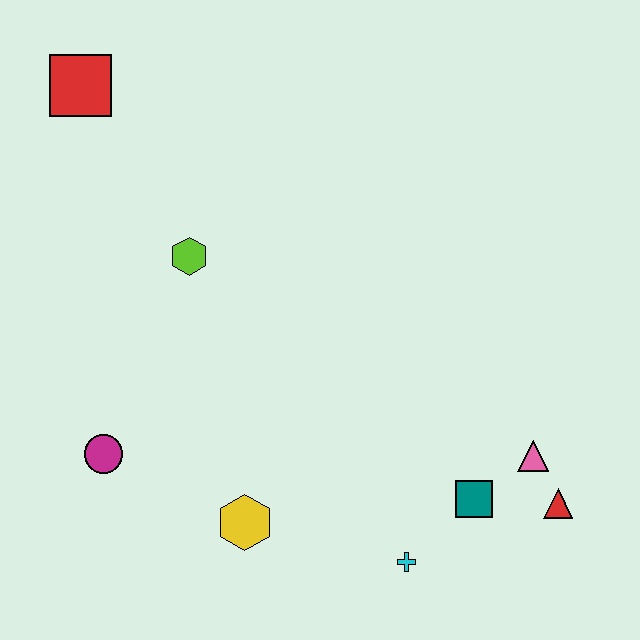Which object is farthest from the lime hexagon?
The red triangle is farthest from the lime hexagon.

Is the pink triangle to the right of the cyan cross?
Yes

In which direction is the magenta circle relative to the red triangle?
The magenta circle is to the left of the red triangle.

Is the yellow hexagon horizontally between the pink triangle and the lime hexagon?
Yes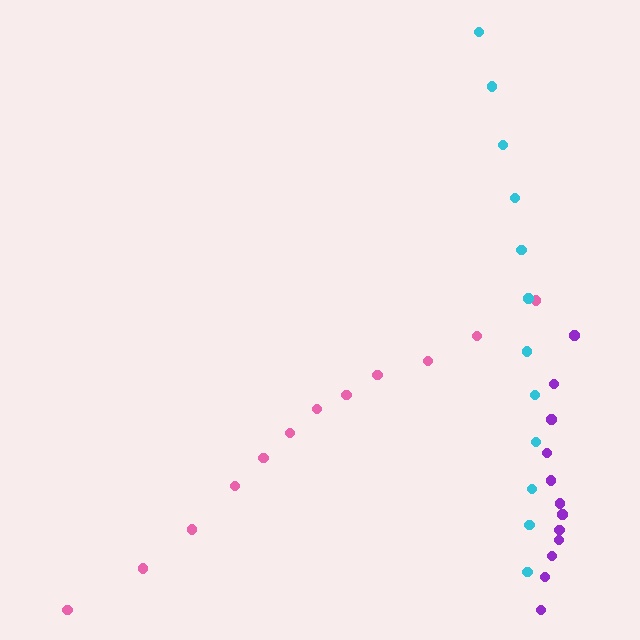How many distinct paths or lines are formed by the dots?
There are 3 distinct paths.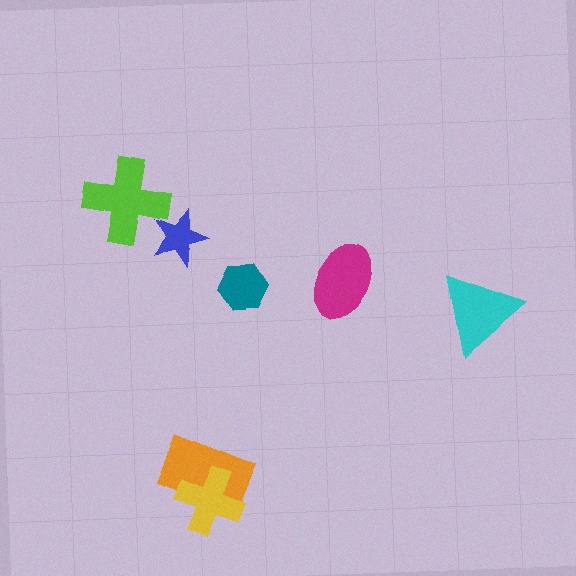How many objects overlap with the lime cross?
1 object overlaps with the lime cross.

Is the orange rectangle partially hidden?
Yes, it is partially covered by another shape.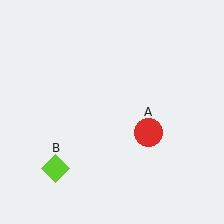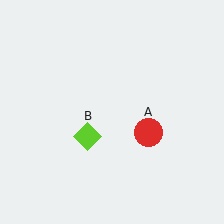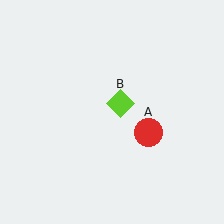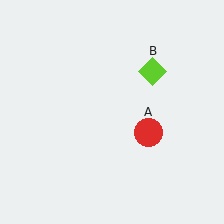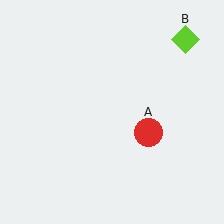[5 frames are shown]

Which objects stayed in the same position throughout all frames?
Red circle (object A) remained stationary.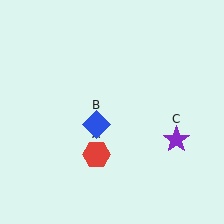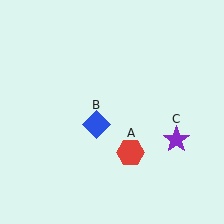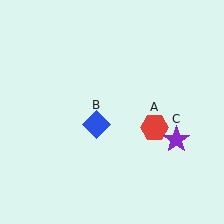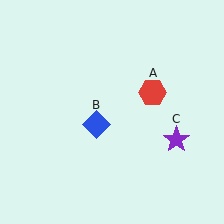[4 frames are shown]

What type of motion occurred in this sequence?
The red hexagon (object A) rotated counterclockwise around the center of the scene.